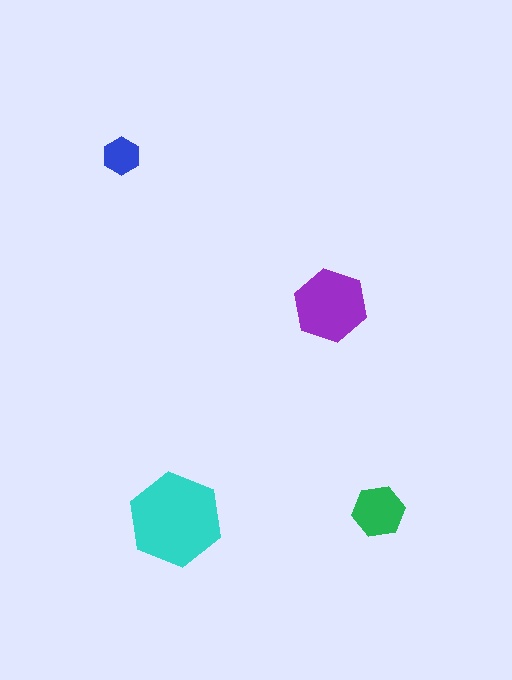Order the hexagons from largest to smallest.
the cyan one, the purple one, the green one, the blue one.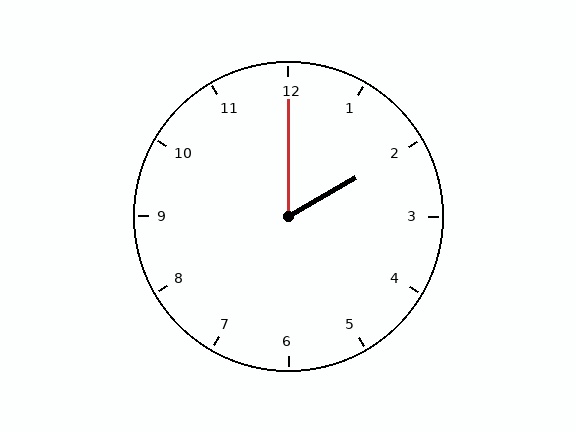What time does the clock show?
2:00.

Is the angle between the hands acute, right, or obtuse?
It is acute.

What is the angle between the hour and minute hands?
Approximately 60 degrees.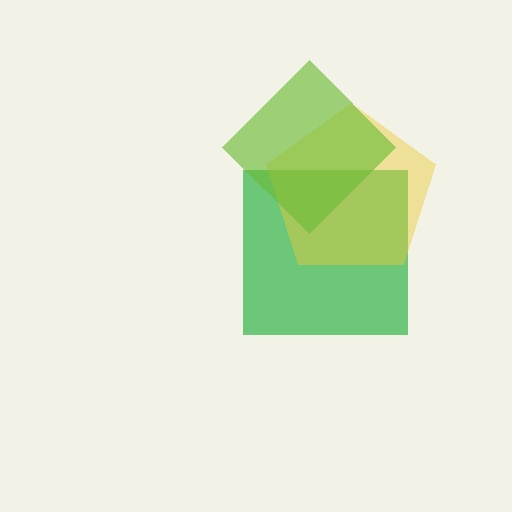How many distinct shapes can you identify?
There are 3 distinct shapes: a green square, a yellow pentagon, a lime diamond.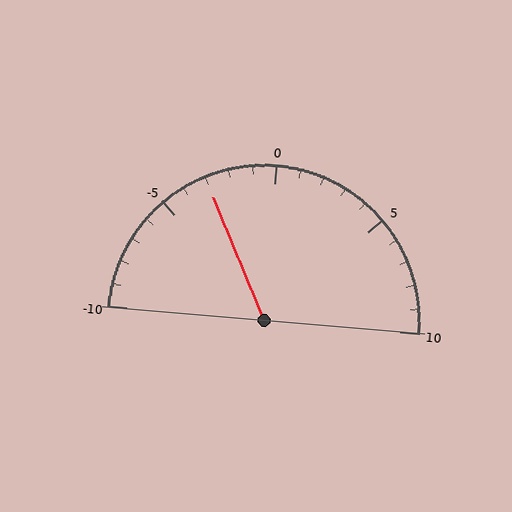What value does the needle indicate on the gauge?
The needle indicates approximately -3.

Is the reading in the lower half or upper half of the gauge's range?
The reading is in the lower half of the range (-10 to 10).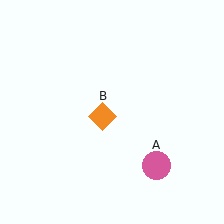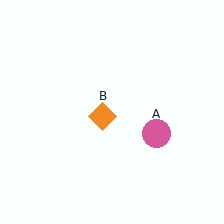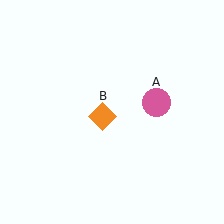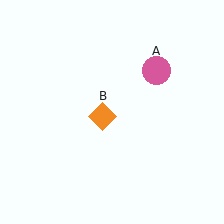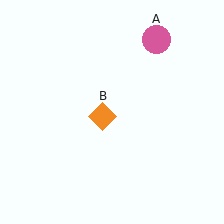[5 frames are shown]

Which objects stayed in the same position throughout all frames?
Orange diamond (object B) remained stationary.